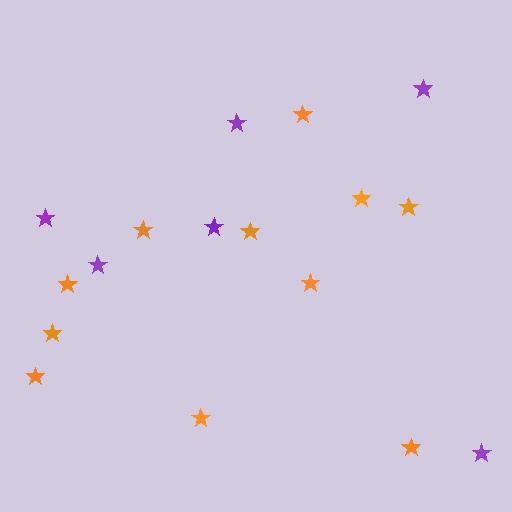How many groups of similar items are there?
There are 2 groups: one group of orange stars (11) and one group of purple stars (6).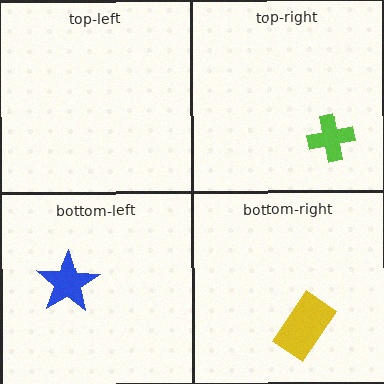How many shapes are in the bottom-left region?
1.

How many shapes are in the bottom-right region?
1.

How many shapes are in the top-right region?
1.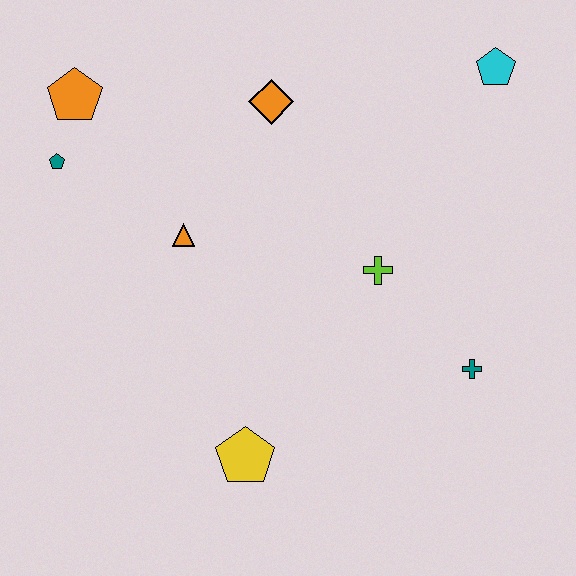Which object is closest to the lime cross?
The teal cross is closest to the lime cross.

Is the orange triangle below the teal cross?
No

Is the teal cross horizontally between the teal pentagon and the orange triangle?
No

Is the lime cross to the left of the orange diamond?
No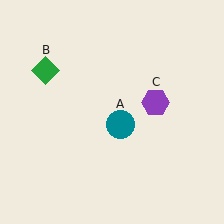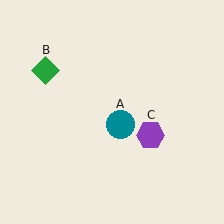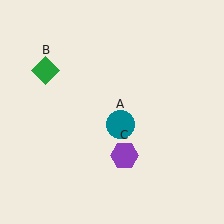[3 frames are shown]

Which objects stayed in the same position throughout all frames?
Teal circle (object A) and green diamond (object B) remained stationary.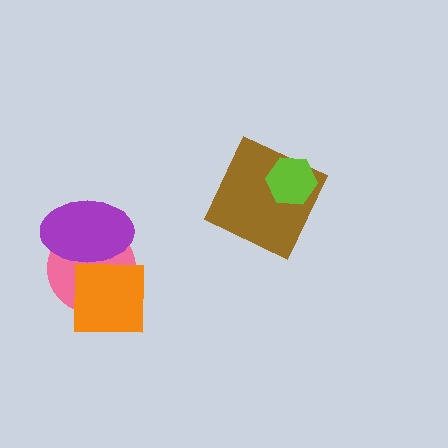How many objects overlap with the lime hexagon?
1 object overlaps with the lime hexagon.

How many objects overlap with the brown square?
1 object overlaps with the brown square.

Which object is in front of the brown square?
The lime hexagon is in front of the brown square.